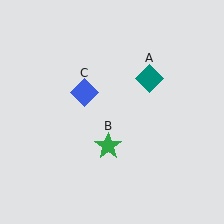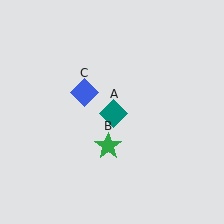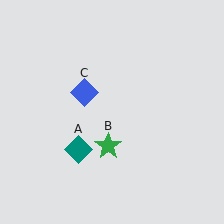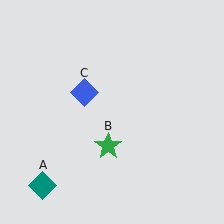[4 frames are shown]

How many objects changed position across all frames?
1 object changed position: teal diamond (object A).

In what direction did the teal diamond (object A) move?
The teal diamond (object A) moved down and to the left.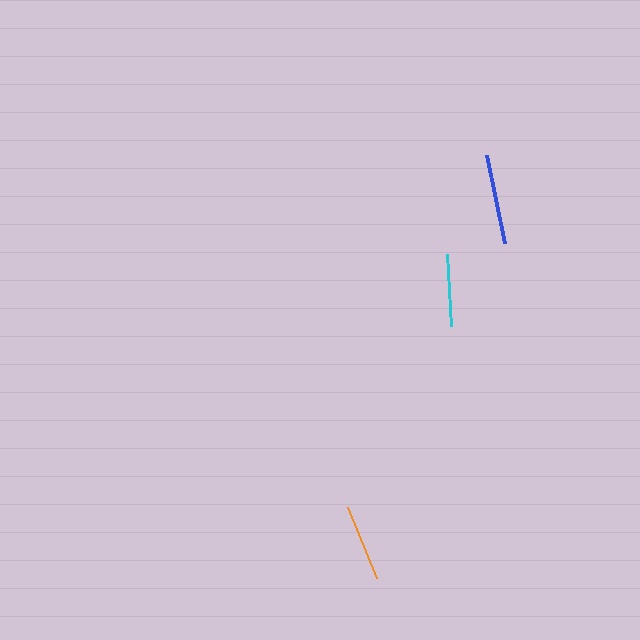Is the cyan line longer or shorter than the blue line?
The blue line is longer than the cyan line.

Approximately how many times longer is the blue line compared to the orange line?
The blue line is approximately 1.2 times the length of the orange line.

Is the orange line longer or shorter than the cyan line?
The orange line is longer than the cyan line.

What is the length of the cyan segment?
The cyan segment is approximately 73 pixels long.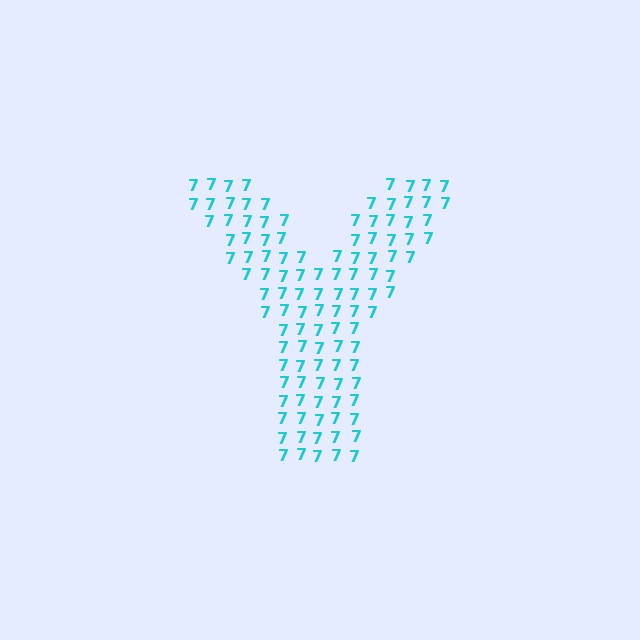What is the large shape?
The large shape is the letter Y.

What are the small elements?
The small elements are digit 7's.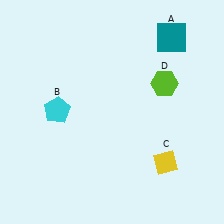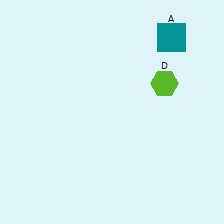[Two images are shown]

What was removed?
The yellow diamond (C), the cyan pentagon (B) were removed in Image 2.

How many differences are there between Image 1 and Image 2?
There are 2 differences between the two images.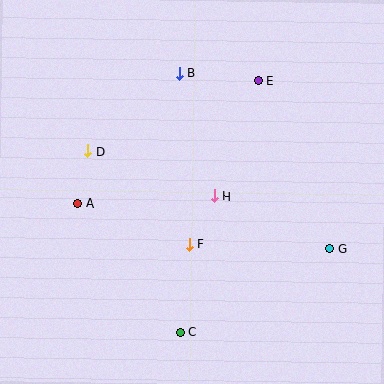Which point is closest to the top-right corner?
Point E is closest to the top-right corner.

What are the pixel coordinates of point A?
Point A is at (78, 204).